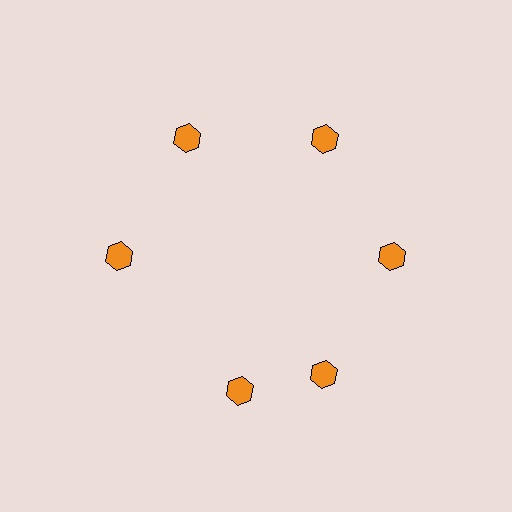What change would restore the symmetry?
The symmetry would be restored by rotating it back into even spacing with its neighbors so that all 6 hexagons sit at equal angles and equal distance from the center.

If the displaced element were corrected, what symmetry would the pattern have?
It would have 6-fold rotational symmetry — the pattern would map onto itself every 60 degrees.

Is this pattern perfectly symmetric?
No. The 6 orange hexagons are arranged in a ring, but one element near the 7 o'clock position is rotated out of alignment along the ring, breaking the 6-fold rotational symmetry.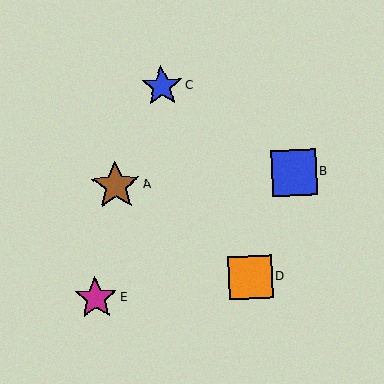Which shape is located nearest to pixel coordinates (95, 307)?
The magenta star (labeled E) at (96, 298) is nearest to that location.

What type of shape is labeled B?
Shape B is a blue square.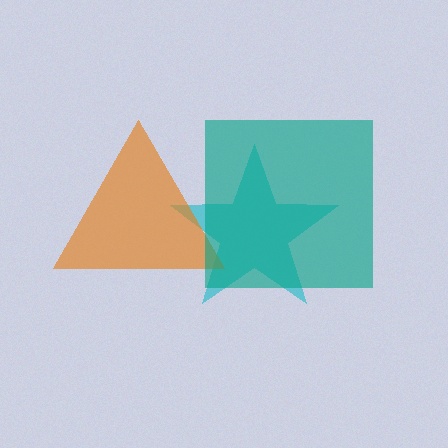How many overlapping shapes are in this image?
There are 3 overlapping shapes in the image.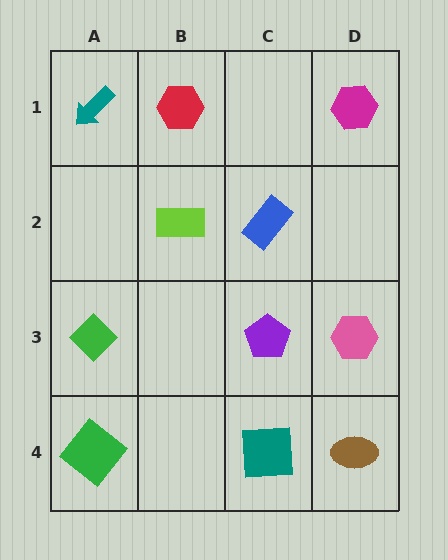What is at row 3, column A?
A green diamond.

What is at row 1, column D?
A magenta hexagon.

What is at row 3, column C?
A purple pentagon.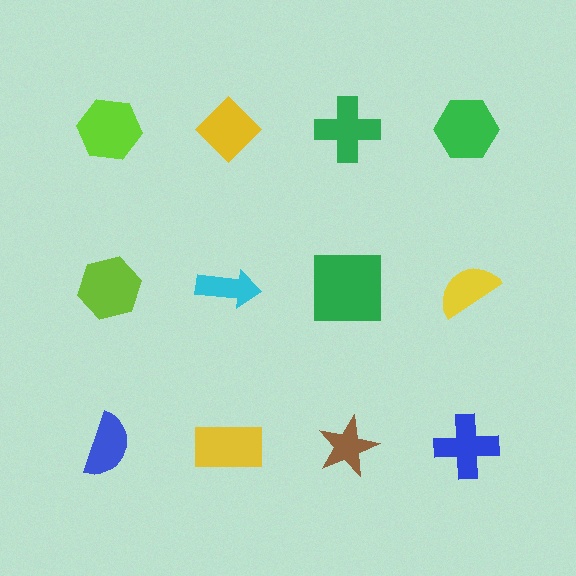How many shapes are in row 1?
4 shapes.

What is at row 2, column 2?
A cyan arrow.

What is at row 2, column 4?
A yellow semicircle.